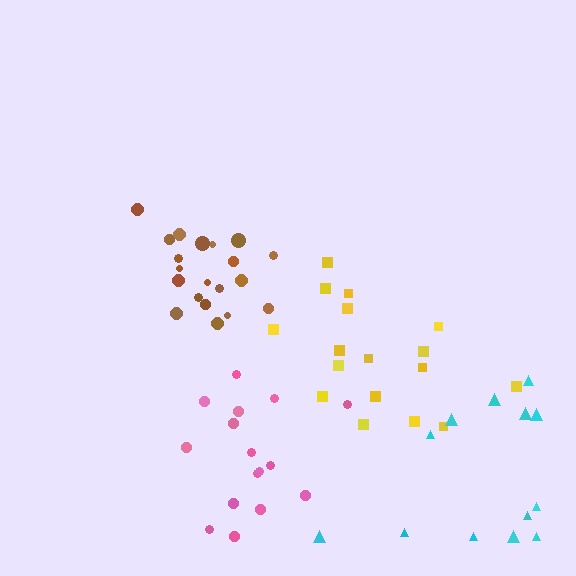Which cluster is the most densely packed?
Brown.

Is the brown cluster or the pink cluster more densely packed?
Brown.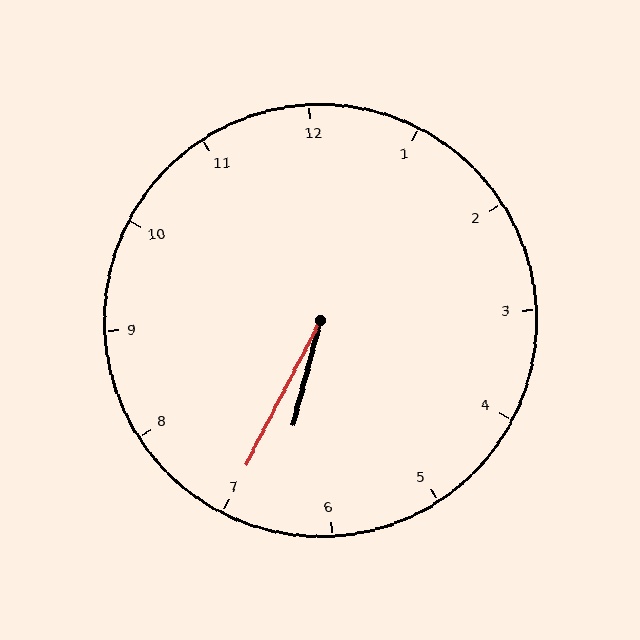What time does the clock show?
6:35.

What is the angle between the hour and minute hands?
Approximately 12 degrees.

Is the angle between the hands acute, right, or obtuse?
It is acute.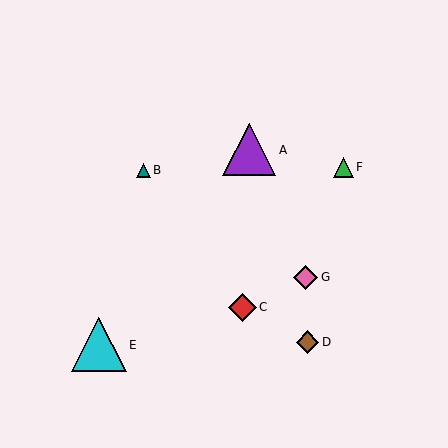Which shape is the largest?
The cyan triangle (labeled E) is the largest.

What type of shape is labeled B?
Shape B is a teal triangle.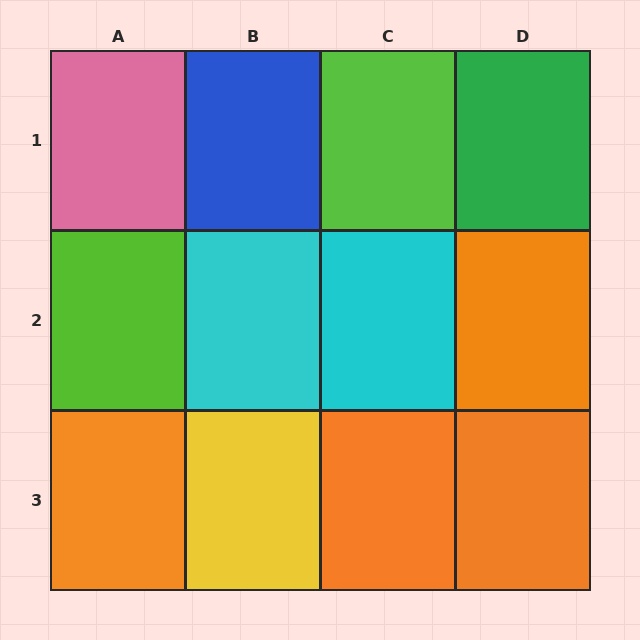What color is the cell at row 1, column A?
Pink.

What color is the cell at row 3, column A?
Orange.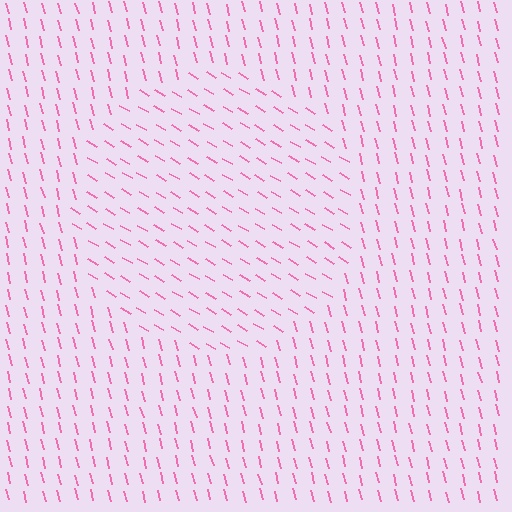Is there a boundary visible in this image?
Yes, there is a texture boundary formed by a change in line orientation.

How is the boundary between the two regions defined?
The boundary is defined purely by a change in line orientation (approximately 45 degrees difference). All lines are the same color and thickness.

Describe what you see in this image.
The image is filled with small pink line segments. A circle region in the image has lines oriented differently from the surrounding lines, creating a visible texture boundary.